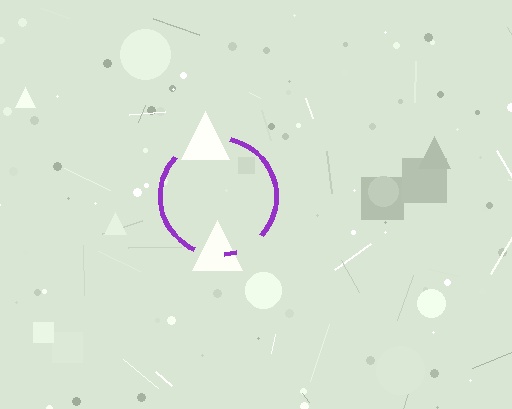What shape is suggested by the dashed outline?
The dashed outline suggests a circle.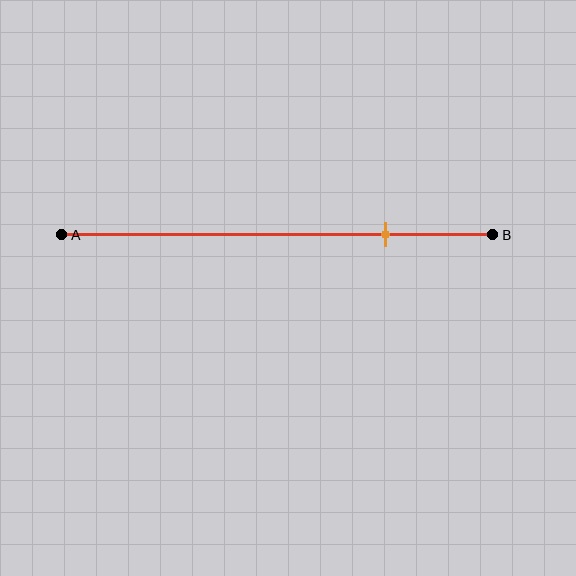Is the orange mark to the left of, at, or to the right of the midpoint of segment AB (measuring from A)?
The orange mark is to the right of the midpoint of segment AB.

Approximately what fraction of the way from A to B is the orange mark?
The orange mark is approximately 75% of the way from A to B.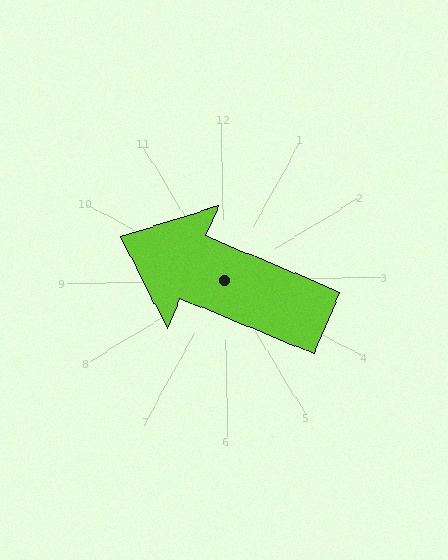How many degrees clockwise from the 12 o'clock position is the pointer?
Approximately 294 degrees.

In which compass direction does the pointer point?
Northwest.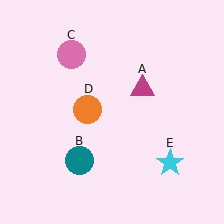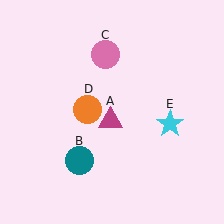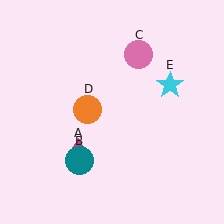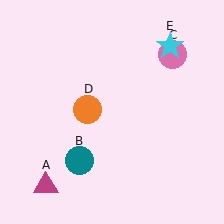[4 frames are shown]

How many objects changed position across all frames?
3 objects changed position: magenta triangle (object A), pink circle (object C), cyan star (object E).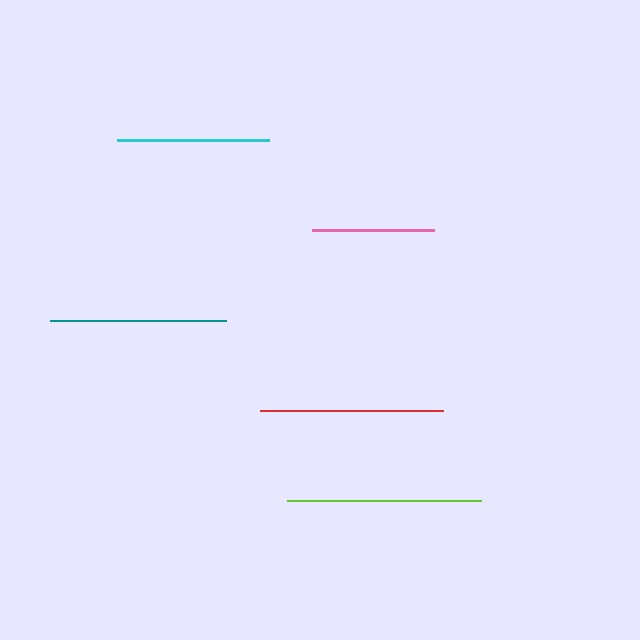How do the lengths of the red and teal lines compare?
The red and teal lines are approximately the same length.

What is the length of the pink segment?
The pink segment is approximately 122 pixels long.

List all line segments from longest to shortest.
From longest to shortest: lime, red, teal, cyan, pink.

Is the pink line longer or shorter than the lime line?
The lime line is longer than the pink line.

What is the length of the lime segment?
The lime segment is approximately 194 pixels long.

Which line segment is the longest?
The lime line is the longest at approximately 194 pixels.